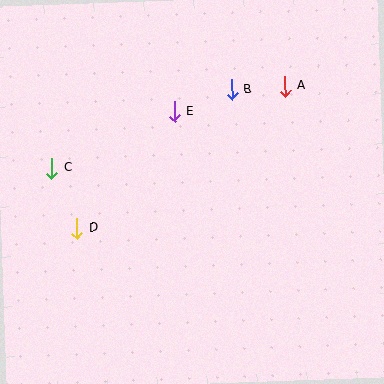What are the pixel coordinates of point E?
Point E is at (174, 111).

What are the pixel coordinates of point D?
Point D is at (77, 228).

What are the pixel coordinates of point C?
Point C is at (52, 168).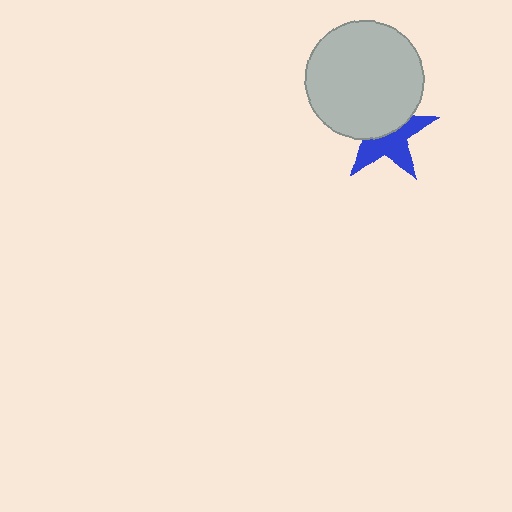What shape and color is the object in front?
The object in front is a light gray circle.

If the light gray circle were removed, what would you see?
You would see the complete blue star.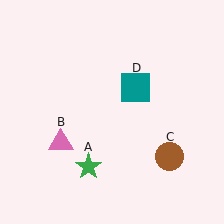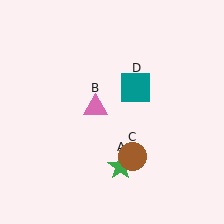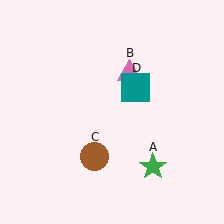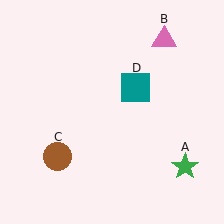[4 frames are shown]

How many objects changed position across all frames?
3 objects changed position: green star (object A), pink triangle (object B), brown circle (object C).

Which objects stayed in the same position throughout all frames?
Teal square (object D) remained stationary.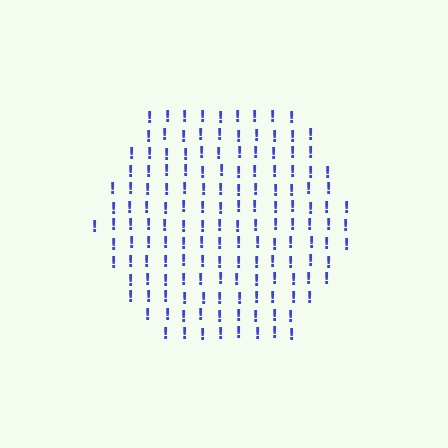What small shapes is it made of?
It is made of small exclamation marks.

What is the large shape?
The large shape is a hexagon.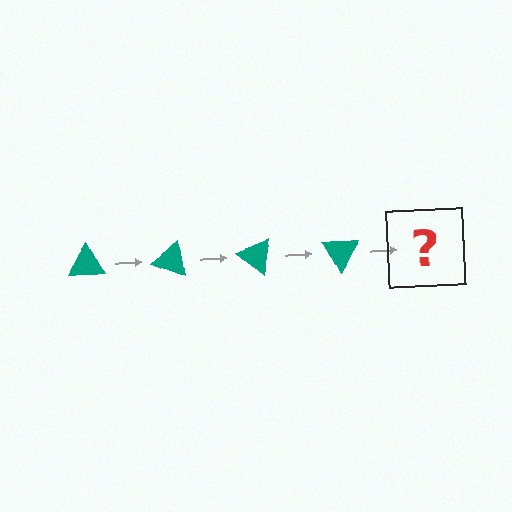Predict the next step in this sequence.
The next step is a teal triangle rotated 80 degrees.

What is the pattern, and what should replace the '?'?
The pattern is that the triangle rotates 20 degrees each step. The '?' should be a teal triangle rotated 80 degrees.